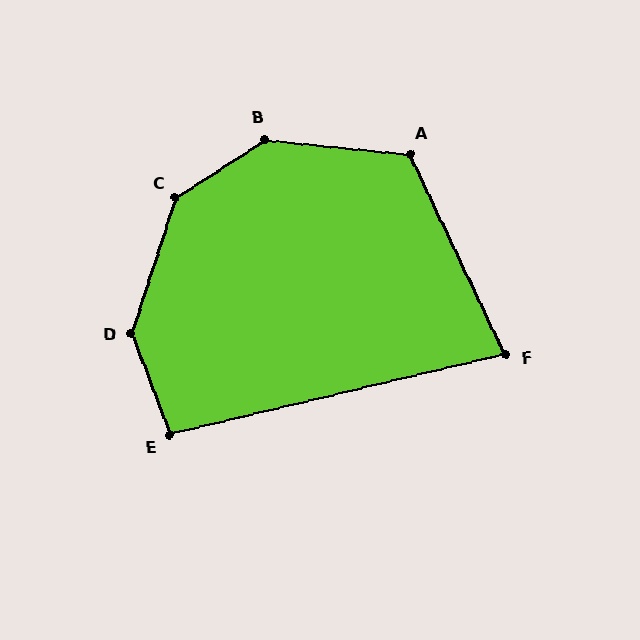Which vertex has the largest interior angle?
C, at approximately 142 degrees.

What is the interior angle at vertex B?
Approximately 141 degrees (obtuse).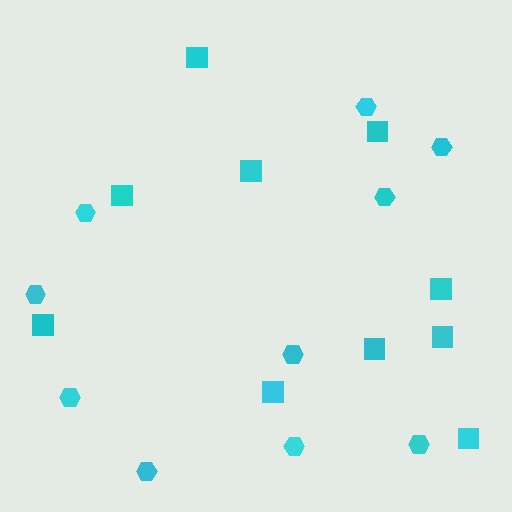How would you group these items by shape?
There are 2 groups: one group of hexagons (10) and one group of squares (10).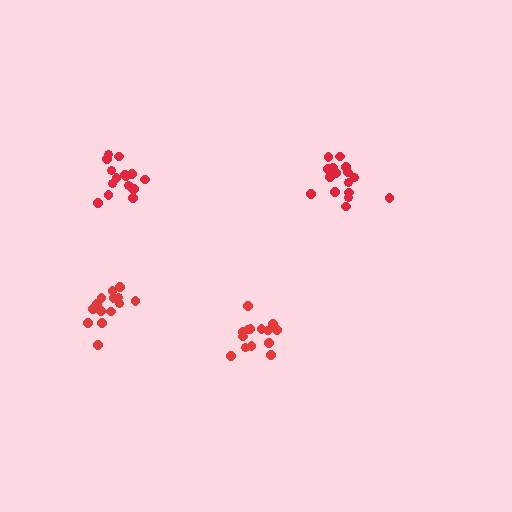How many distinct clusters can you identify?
There are 4 distinct clusters.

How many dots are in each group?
Group 1: 14 dots, Group 2: 15 dots, Group 3: 16 dots, Group 4: 16 dots (61 total).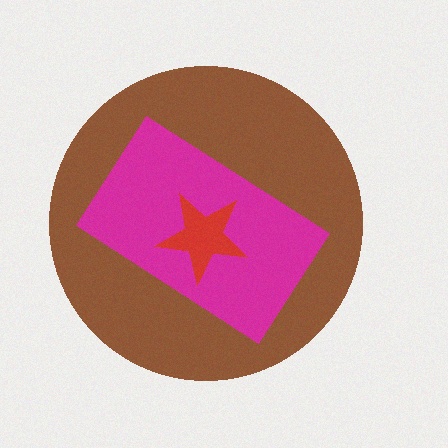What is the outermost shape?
The brown circle.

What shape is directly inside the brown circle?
The magenta rectangle.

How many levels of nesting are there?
3.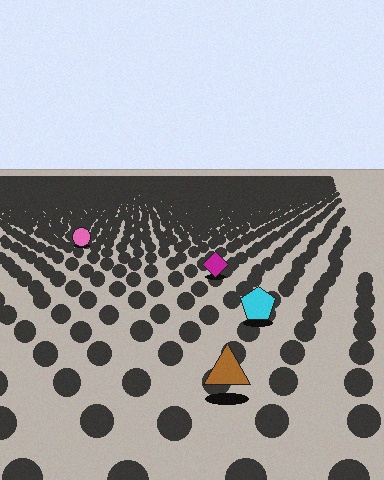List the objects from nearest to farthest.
From nearest to farthest: the brown triangle, the cyan pentagon, the magenta diamond, the pink circle.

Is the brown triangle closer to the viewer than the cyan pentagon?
Yes. The brown triangle is closer — you can tell from the texture gradient: the ground texture is coarser near it.